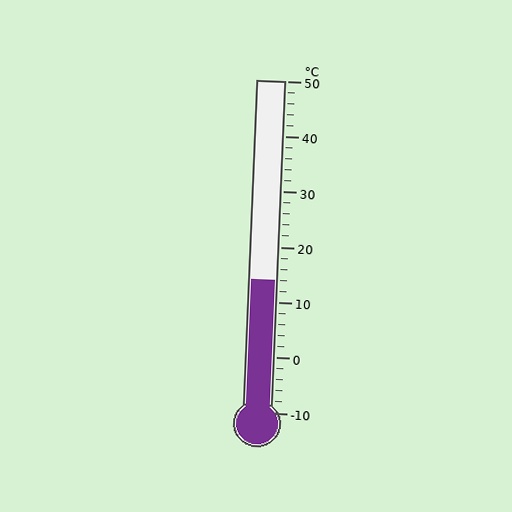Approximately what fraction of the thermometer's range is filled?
The thermometer is filled to approximately 40% of its range.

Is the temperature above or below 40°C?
The temperature is below 40°C.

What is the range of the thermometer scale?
The thermometer scale ranges from -10°C to 50°C.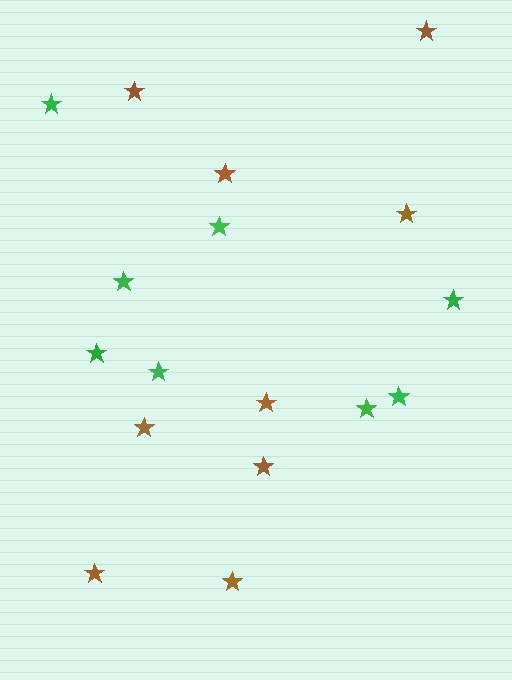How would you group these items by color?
There are 2 groups: one group of brown stars (9) and one group of green stars (8).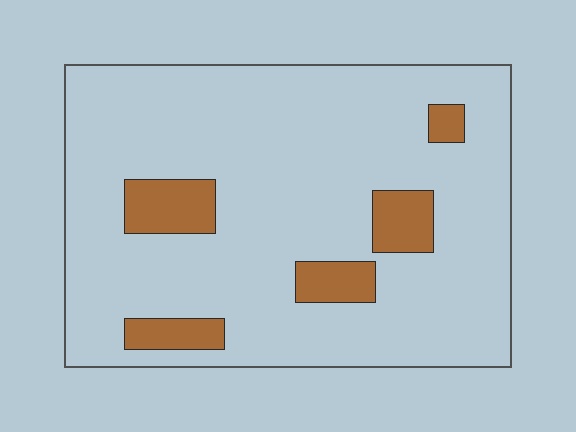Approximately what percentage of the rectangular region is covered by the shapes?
Approximately 15%.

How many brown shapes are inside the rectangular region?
5.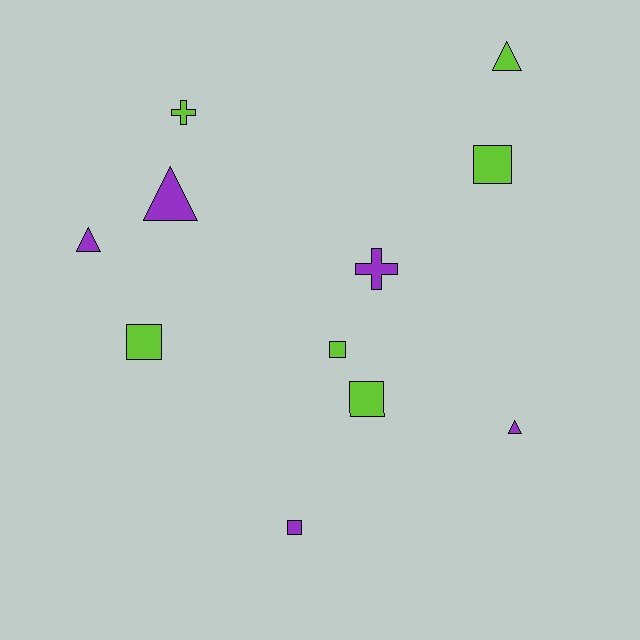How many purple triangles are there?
There are 3 purple triangles.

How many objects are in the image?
There are 11 objects.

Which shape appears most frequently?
Square, with 5 objects.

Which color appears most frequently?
Lime, with 6 objects.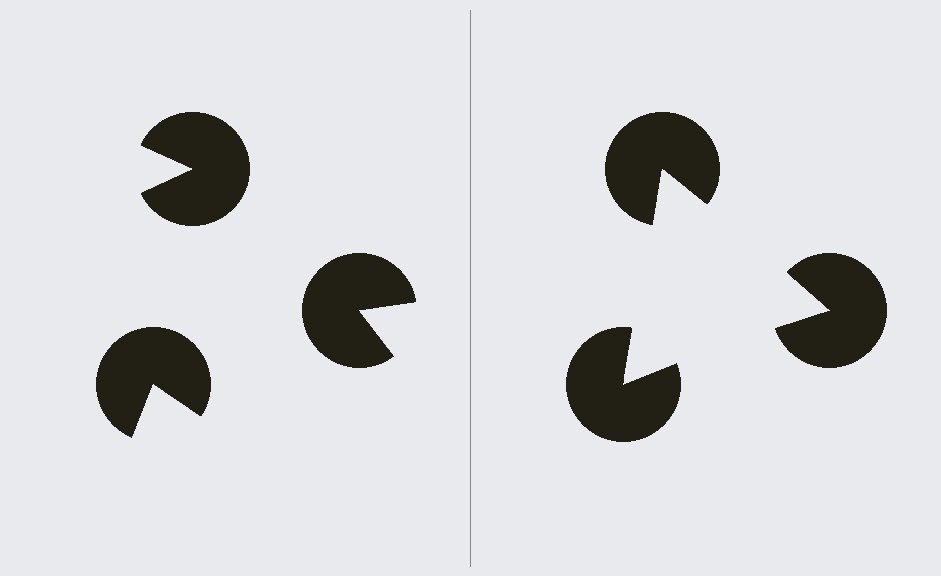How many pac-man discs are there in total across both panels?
6 — 3 on each side.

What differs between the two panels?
The pac-man discs are positioned identically on both sides; only the wedge orientations differ. On the right they align to a triangle; on the left they are misaligned.